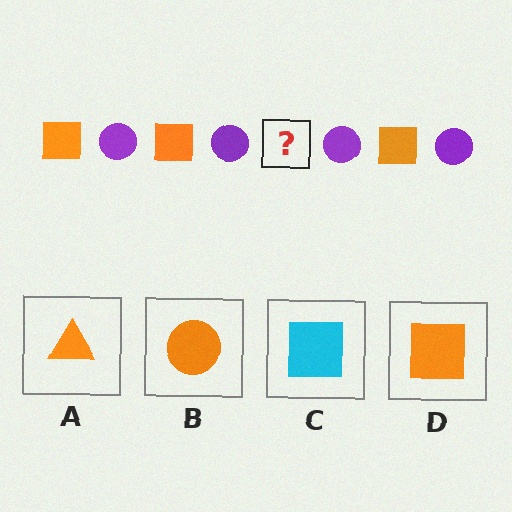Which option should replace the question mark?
Option D.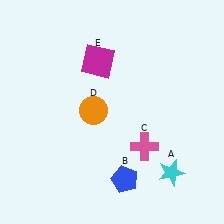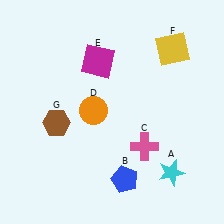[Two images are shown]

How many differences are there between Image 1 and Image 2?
There are 2 differences between the two images.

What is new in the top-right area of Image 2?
A yellow square (F) was added in the top-right area of Image 2.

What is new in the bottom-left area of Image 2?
A brown hexagon (G) was added in the bottom-left area of Image 2.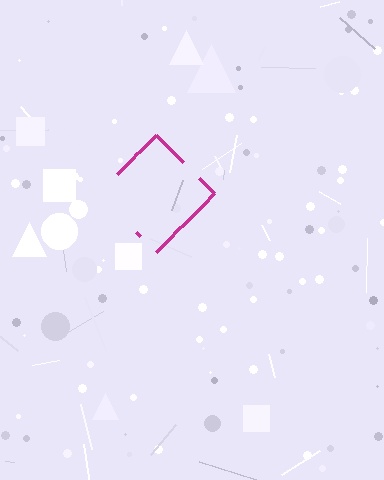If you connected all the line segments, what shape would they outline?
They would outline a diamond.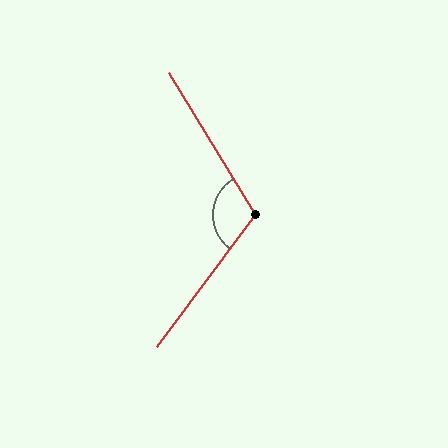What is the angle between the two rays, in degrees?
Approximately 112 degrees.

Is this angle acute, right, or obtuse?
It is obtuse.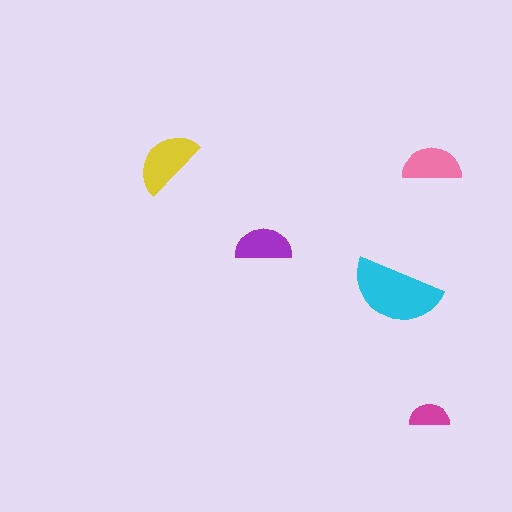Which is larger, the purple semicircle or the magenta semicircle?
The purple one.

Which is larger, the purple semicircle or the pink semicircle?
The pink one.